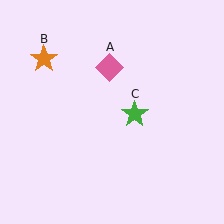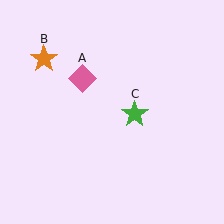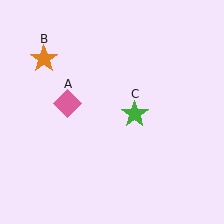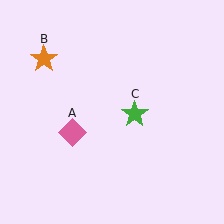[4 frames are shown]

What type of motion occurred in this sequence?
The pink diamond (object A) rotated counterclockwise around the center of the scene.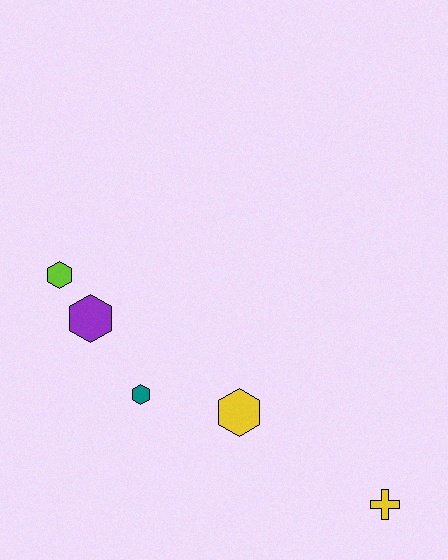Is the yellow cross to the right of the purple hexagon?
Yes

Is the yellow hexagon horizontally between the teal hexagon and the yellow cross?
Yes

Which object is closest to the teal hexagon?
The purple hexagon is closest to the teal hexagon.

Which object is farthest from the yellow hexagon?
The lime hexagon is farthest from the yellow hexagon.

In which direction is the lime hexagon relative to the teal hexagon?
The lime hexagon is above the teal hexagon.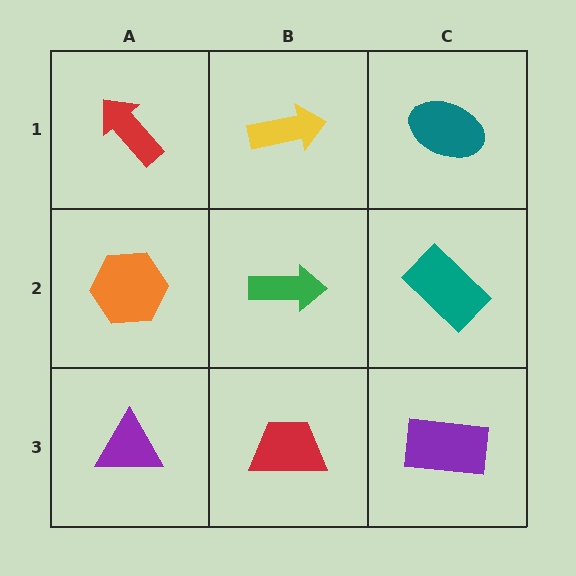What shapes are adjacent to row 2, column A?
A red arrow (row 1, column A), a purple triangle (row 3, column A), a green arrow (row 2, column B).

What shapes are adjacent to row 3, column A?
An orange hexagon (row 2, column A), a red trapezoid (row 3, column B).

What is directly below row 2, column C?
A purple rectangle.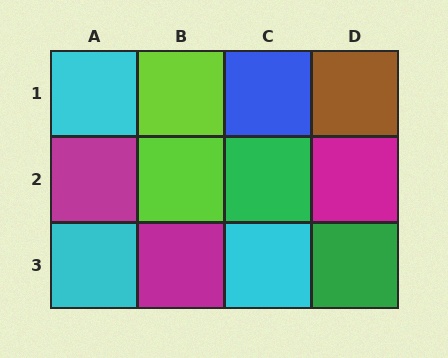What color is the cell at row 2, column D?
Magenta.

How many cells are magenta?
3 cells are magenta.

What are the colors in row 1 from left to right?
Cyan, lime, blue, brown.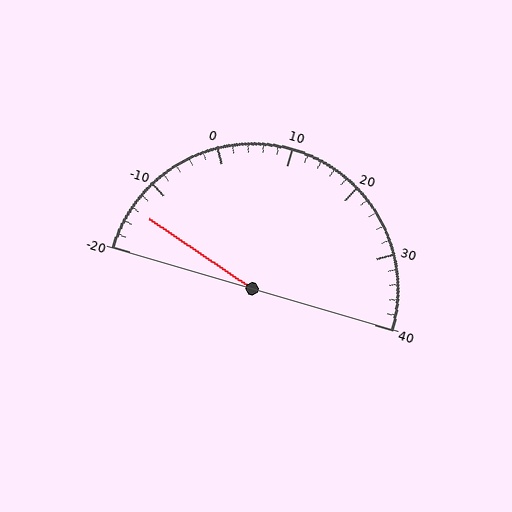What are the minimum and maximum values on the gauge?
The gauge ranges from -20 to 40.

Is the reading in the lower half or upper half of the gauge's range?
The reading is in the lower half of the range (-20 to 40).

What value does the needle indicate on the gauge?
The needle indicates approximately -14.